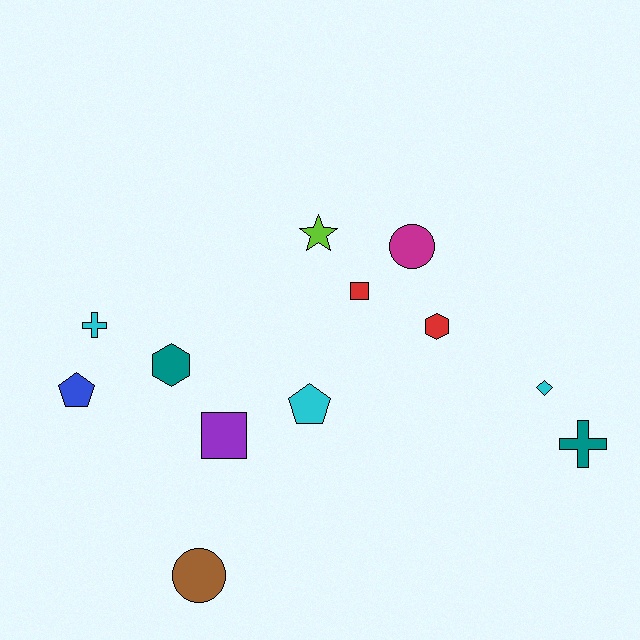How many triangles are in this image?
There are no triangles.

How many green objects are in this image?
There are no green objects.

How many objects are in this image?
There are 12 objects.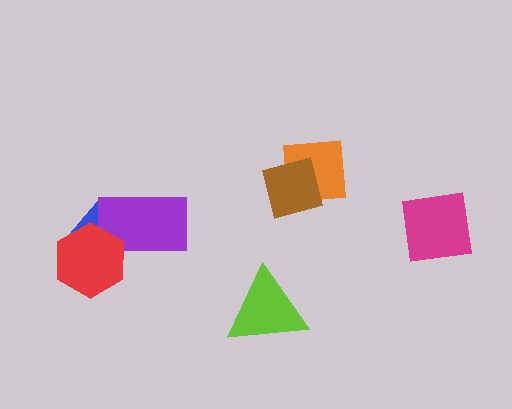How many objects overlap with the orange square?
1 object overlaps with the orange square.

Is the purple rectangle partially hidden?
Yes, it is partially covered by another shape.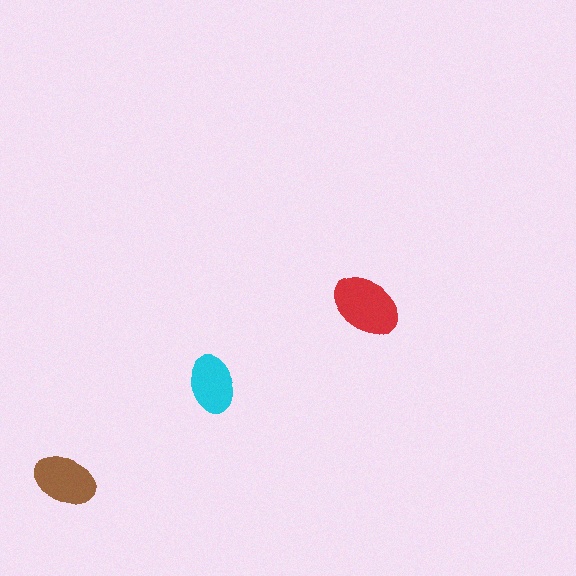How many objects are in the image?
There are 3 objects in the image.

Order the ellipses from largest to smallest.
the red one, the brown one, the cyan one.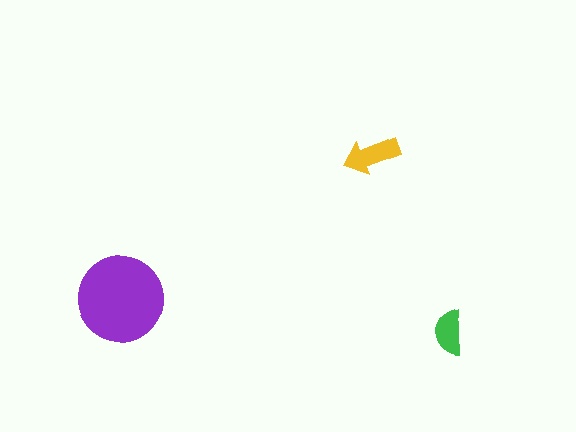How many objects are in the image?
There are 3 objects in the image.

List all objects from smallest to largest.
The green semicircle, the yellow arrow, the purple circle.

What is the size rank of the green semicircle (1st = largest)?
3rd.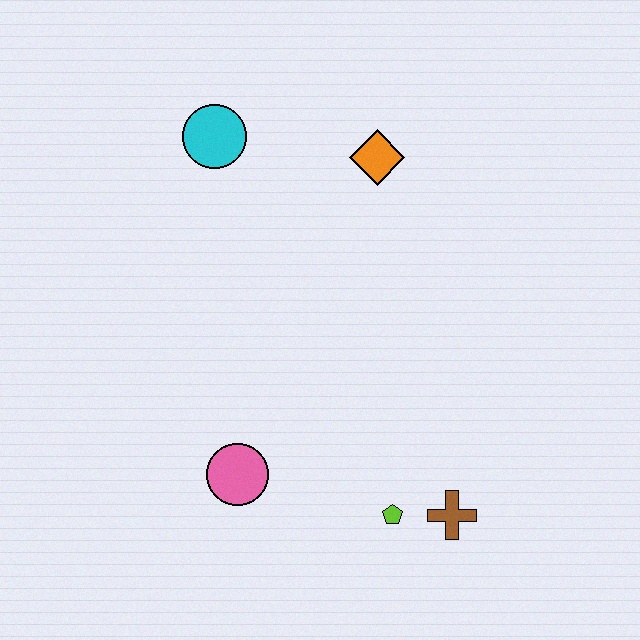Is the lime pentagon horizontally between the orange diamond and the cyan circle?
No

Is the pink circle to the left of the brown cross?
Yes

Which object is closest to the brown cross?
The lime pentagon is closest to the brown cross.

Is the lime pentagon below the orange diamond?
Yes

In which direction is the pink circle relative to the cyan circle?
The pink circle is below the cyan circle.